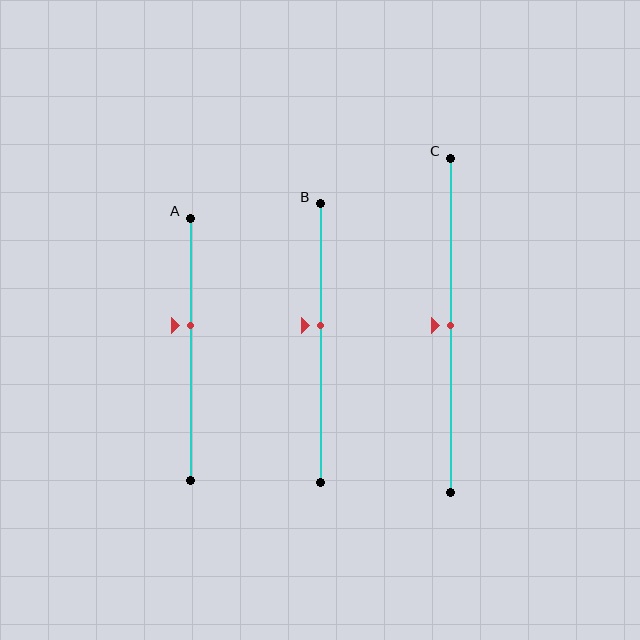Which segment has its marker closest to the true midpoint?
Segment C has its marker closest to the true midpoint.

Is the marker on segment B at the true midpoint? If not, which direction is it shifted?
No, the marker on segment B is shifted upward by about 7% of the segment length.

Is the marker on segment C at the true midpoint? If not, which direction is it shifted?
Yes, the marker on segment C is at the true midpoint.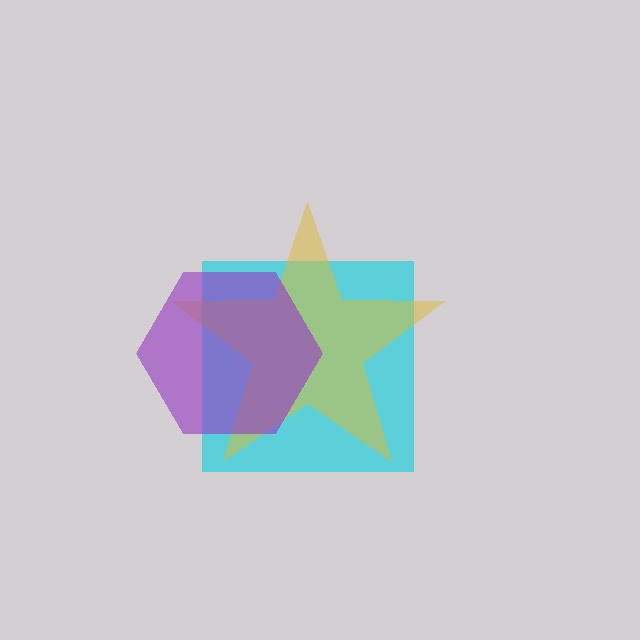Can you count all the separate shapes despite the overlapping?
Yes, there are 3 separate shapes.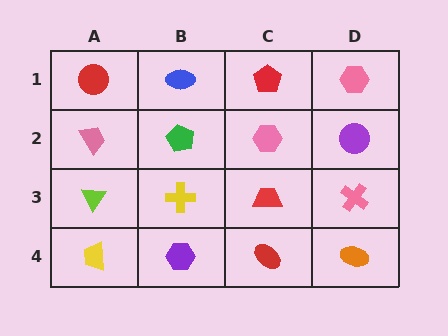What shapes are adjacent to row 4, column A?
A lime triangle (row 3, column A), a purple hexagon (row 4, column B).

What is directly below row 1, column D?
A purple circle.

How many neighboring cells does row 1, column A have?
2.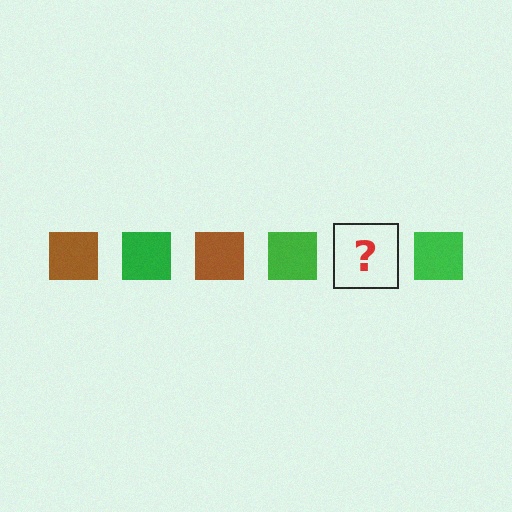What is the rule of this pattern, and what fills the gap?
The rule is that the pattern cycles through brown, green squares. The gap should be filled with a brown square.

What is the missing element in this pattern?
The missing element is a brown square.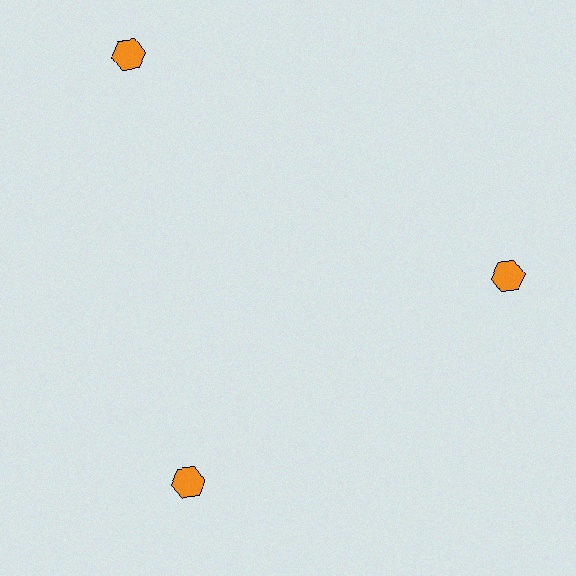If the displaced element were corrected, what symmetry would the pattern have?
It would have 3-fold rotational symmetry — the pattern would map onto itself every 120 degrees.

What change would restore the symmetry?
The symmetry would be restored by moving it inward, back onto the ring so that all 3 hexagons sit at equal angles and equal distance from the center.